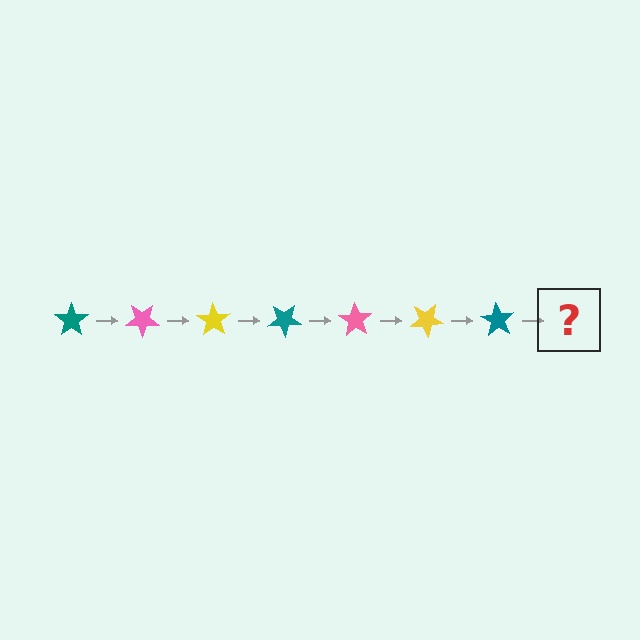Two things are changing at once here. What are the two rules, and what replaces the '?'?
The two rules are that it rotates 35 degrees each step and the color cycles through teal, pink, and yellow. The '?' should be a pink star, rotated 245 degrees from the start.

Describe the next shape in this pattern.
It should be a pink star, rotated 245 degrees from the start.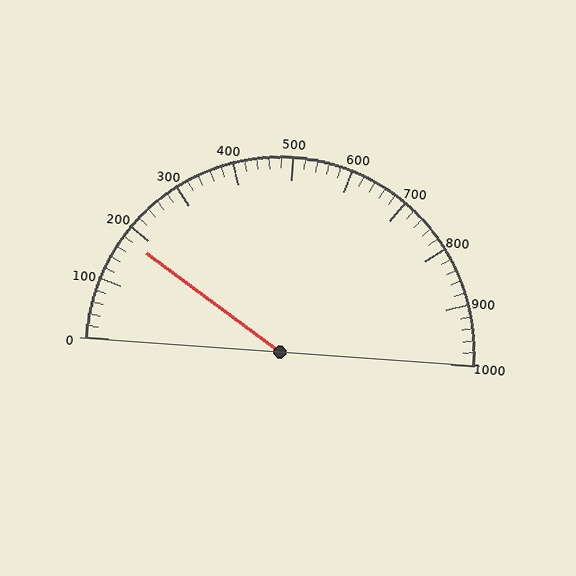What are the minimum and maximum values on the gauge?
The gauge ranges from 0 to 1000.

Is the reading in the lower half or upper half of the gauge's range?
The reading is in the lower half of the range (0 to 1000).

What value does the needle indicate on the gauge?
The needle indicates approximately 180.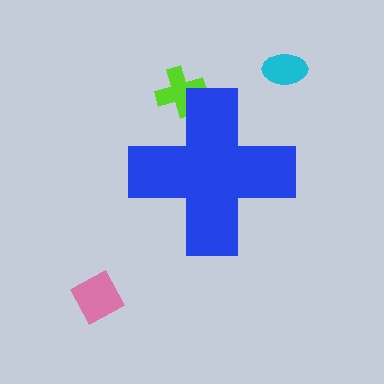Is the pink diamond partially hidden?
No, the pink diamond is fully visible.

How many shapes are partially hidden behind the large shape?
1 shape is partially hidden.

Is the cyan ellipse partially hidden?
No, the cyan ellipse is fully visible.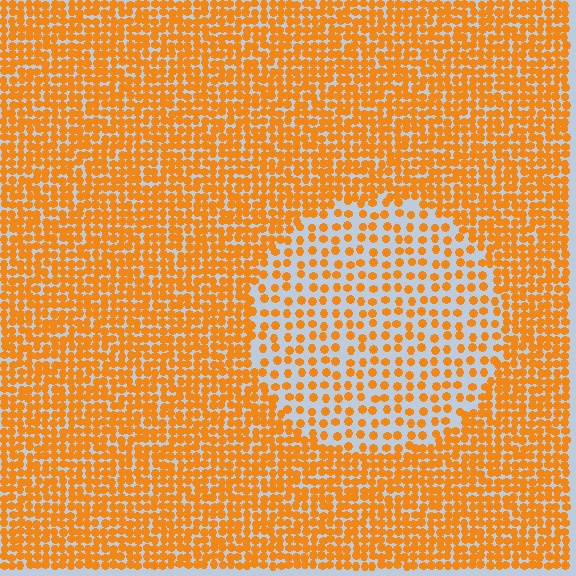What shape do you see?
I see a circle.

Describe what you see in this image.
The image contains small orange elements arranged at two different densities. A circle-shaped region is visible where the elements are less densely packed than the surrounding area.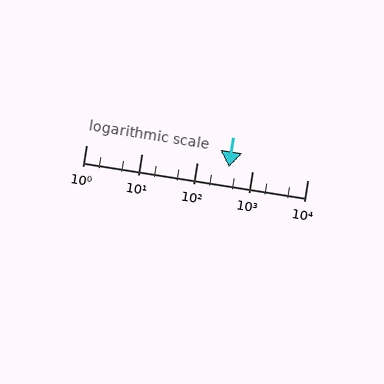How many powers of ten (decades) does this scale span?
The scale spans 4 decades, from 1 to 10000.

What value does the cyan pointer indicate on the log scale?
The pointer indicates approximately 380.